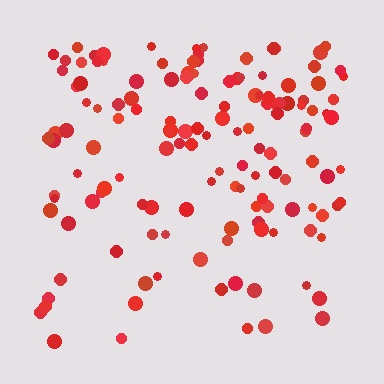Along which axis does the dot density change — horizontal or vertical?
Vertical.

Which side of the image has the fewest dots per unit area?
The bottom.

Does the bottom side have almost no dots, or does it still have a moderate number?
Still a moderate number, just noticeably fewer than the top.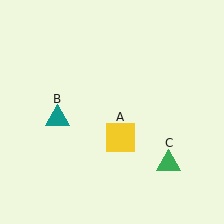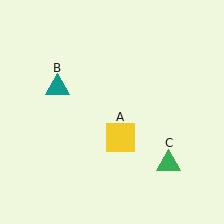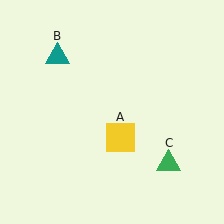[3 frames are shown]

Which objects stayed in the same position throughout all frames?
Yellow square (object A) and green triangle (object C) remained stationary.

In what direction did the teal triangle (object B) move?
The teal triangle (object B) moved up.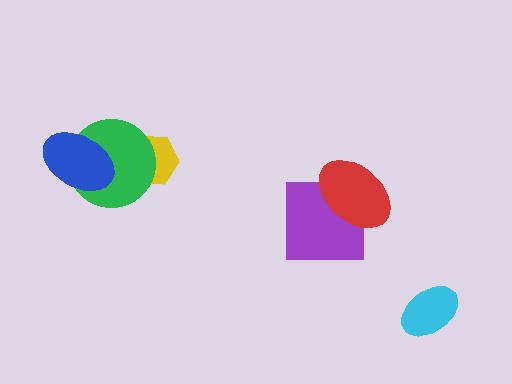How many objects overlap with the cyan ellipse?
0 objects overlap with the cyan ellipse.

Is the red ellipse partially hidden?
No, no other shape covers it.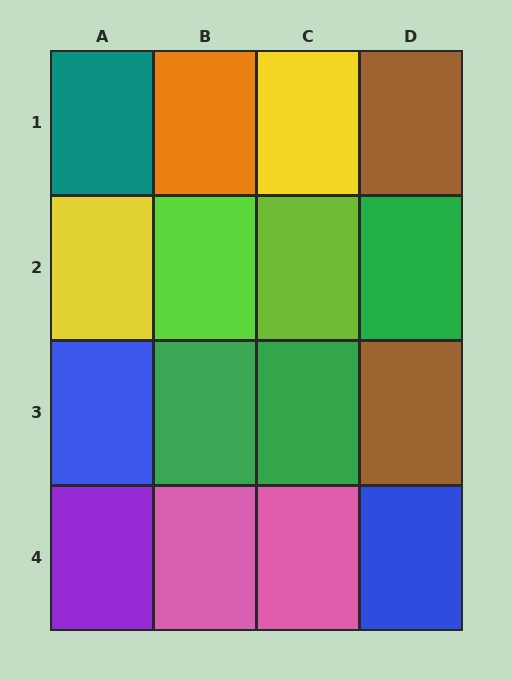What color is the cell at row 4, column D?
Blue.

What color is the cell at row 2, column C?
Lime.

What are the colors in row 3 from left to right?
Blue, green, green, brown.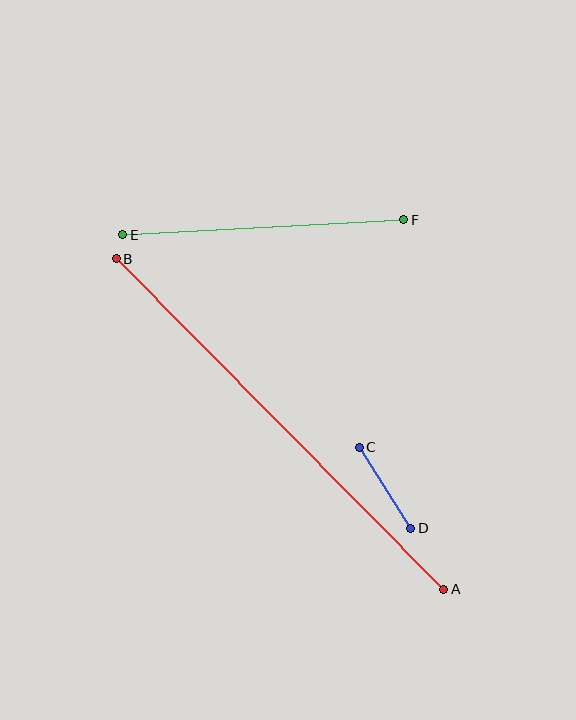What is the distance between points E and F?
The distance is approximately 282 pixels.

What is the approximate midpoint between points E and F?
The midpoint is at approximately (263, 227) pixels.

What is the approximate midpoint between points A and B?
The midpoint is at approximately (280, 424) pixels.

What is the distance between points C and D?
The distance is approximately 96 pixels.